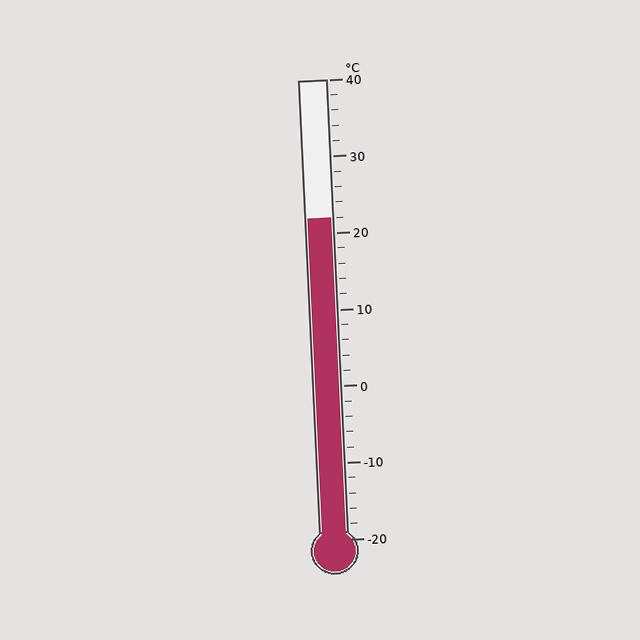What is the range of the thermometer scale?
The thermometer scale ranges from -20°C to 40°C.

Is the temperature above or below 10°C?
The temperature is above 10°C.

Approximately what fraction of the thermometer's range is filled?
The thermometer is filled to approximately 70% of its range.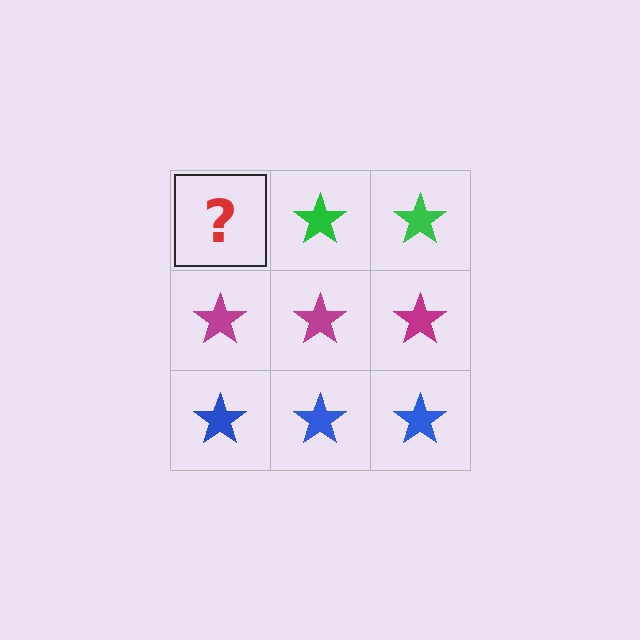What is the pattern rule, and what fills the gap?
The rule is that each row has a consistent color. The gap should be filled with a green star.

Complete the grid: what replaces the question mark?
The question mark should be replaced with a green star.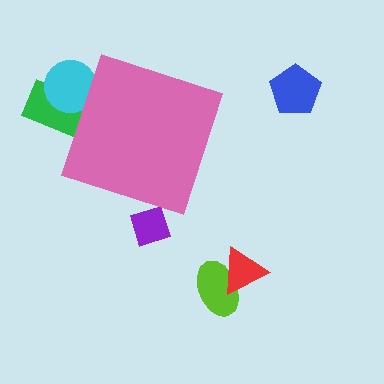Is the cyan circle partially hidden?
Yes, the cyan circle is partially hidden behind the pink diamond.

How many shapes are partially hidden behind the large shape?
3 shapes are partially hidden.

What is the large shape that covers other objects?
A pink diamond.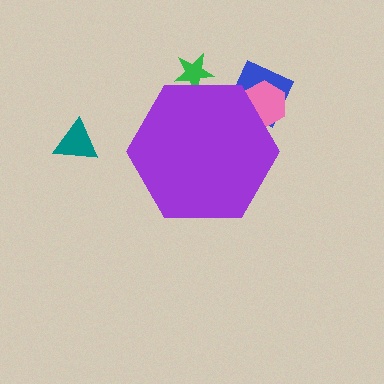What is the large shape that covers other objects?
A purple hexagon.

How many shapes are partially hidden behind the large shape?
3 shapes are partially hidden.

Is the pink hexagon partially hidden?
Yes, the pink hexagon is partially hidden behind the purple hexagon.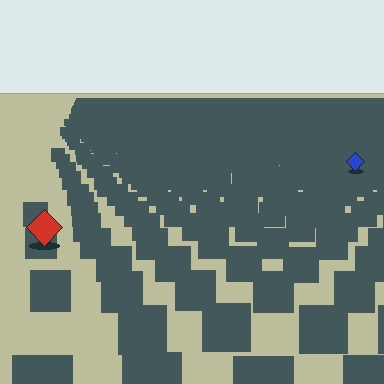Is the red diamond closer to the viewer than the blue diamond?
Yes. The red diamond is closer — you can tell from the texture gradient: the ground texture is coarser near it.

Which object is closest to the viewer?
The red diamond is closest. The texture marks near it are larger and more spread out.